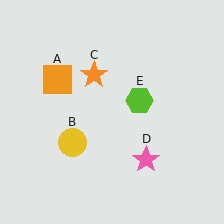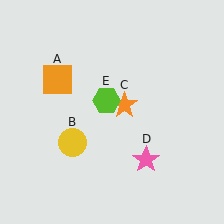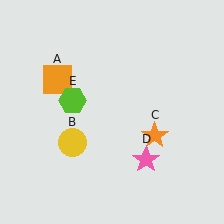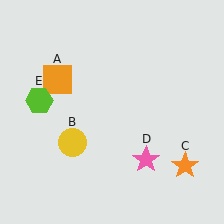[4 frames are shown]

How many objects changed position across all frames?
2 objects changed position: orange star (object C), lime hexagon (object E).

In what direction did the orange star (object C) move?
The orange star (object C) moved down and to the right.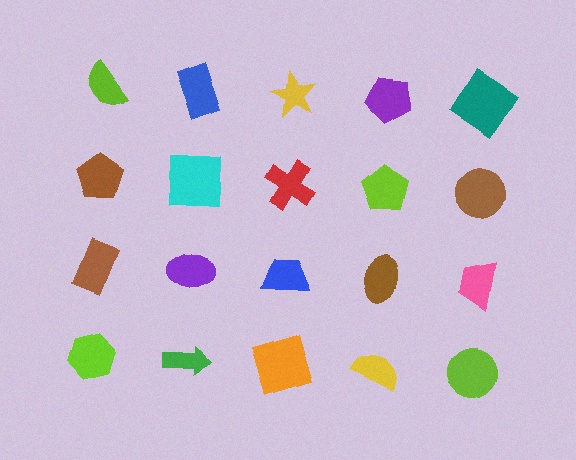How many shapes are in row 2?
5 shapes.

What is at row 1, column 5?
A teal diamond.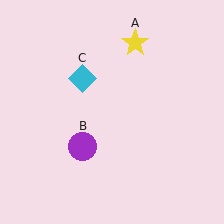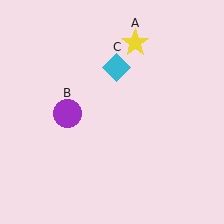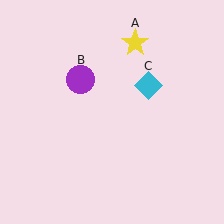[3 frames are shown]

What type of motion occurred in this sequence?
The purple circle (object B), cyan diamond (object C) rotated clockwise around the center of the scene.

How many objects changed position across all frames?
2 objects changed position: purple circle (object B), cyan diamond (object C).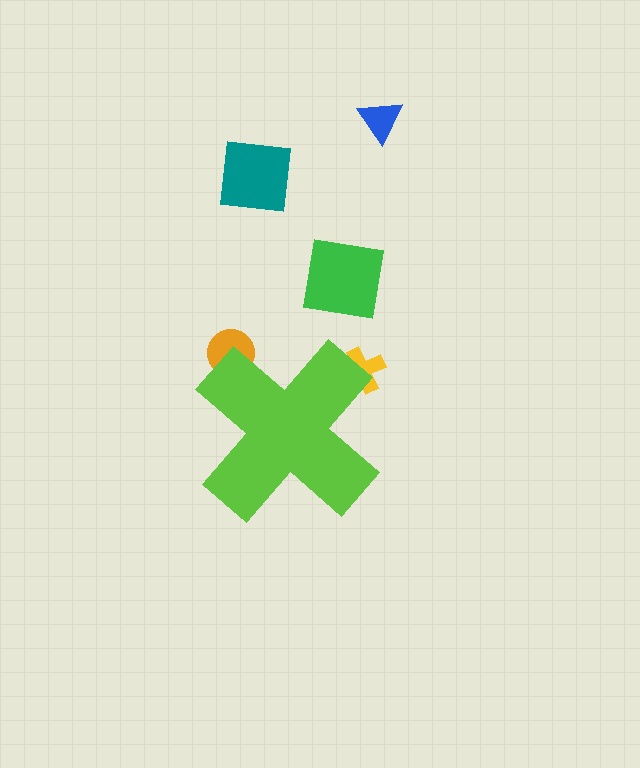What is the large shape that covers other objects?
A lime cross.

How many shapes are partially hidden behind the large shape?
2 shapes are partially hidden.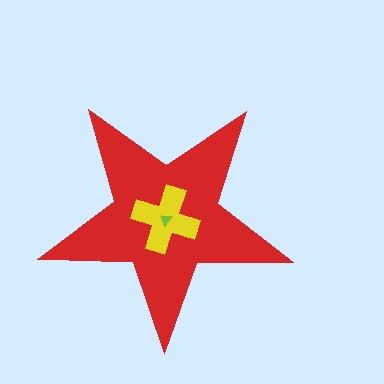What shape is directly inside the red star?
The yellow cross.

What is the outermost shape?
The red star.